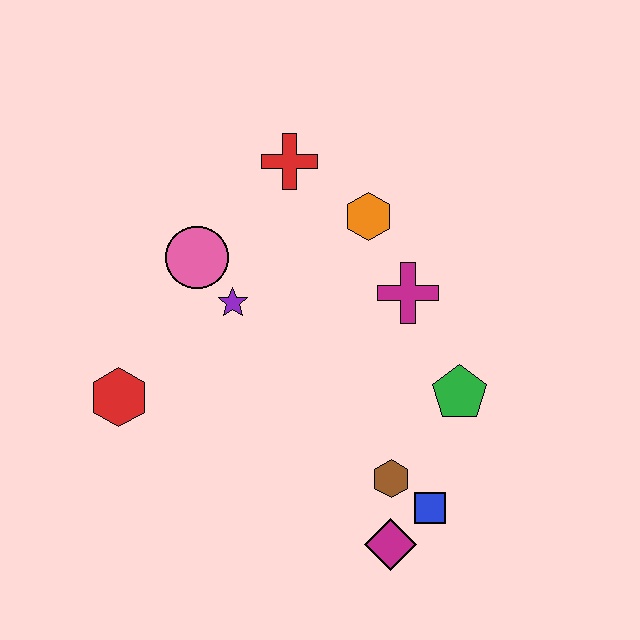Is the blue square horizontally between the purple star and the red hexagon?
No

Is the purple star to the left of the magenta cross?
Yes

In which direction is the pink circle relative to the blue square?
The pink circle is above the blue square.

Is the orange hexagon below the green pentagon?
No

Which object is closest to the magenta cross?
The orange hexagon is closest to the magenta cross.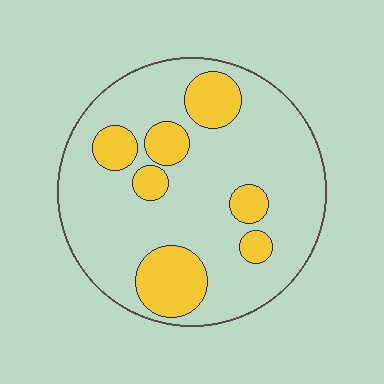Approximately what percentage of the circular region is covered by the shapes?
Approximately 25%.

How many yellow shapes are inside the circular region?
7.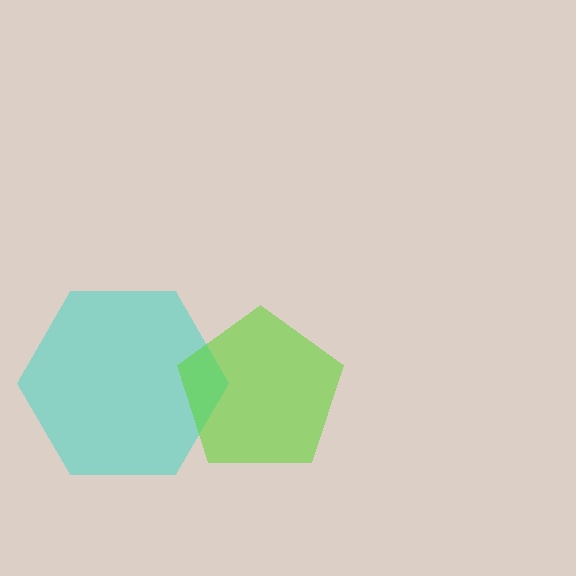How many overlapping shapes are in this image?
There are 2 overlapping shapes in the image.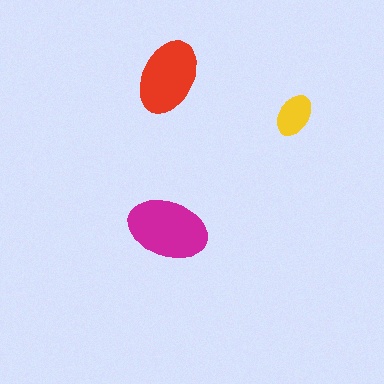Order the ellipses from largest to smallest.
the magenta one, the red one, the yellow one.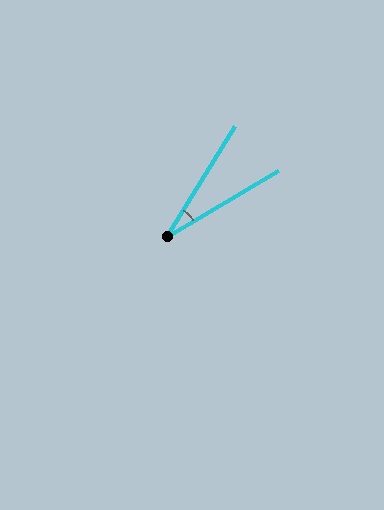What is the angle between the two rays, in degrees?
Approximately 27 degrees.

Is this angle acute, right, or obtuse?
It is acute.